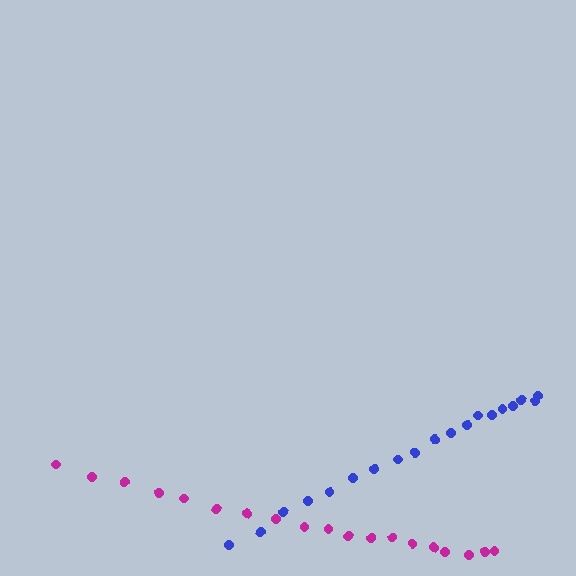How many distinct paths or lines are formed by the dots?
There are 2 distinct paths.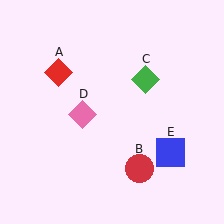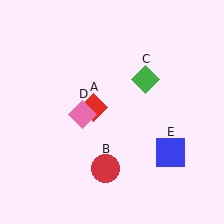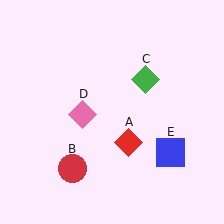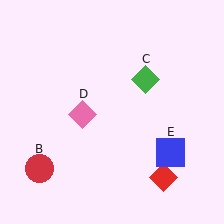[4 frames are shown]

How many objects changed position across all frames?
2 objects changed position: red diamond (object A), red circle (object B).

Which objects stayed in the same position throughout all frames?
Green diamond (object C) and pink diamond (object D) and blue square (object E) remained stationary.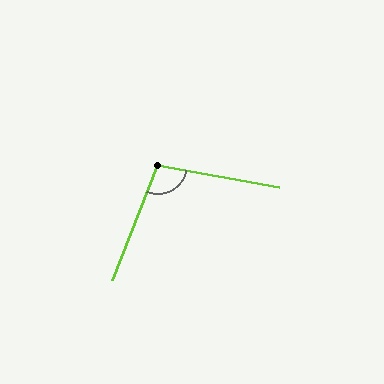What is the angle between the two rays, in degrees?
Approximately 101 degrees.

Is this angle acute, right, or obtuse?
It is obtuse.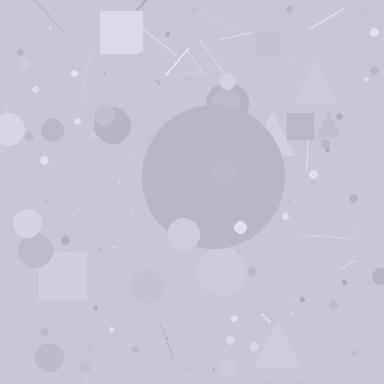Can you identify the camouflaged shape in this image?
The camouflaged shape is a circle.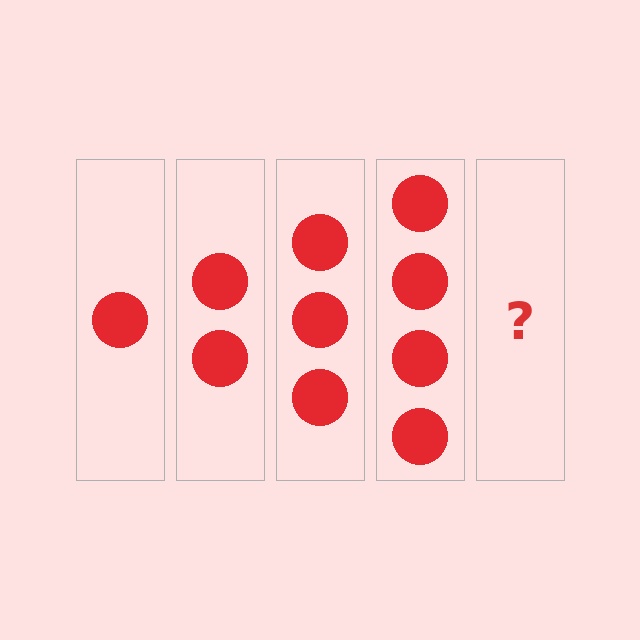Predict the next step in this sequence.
The next step is 5 circles.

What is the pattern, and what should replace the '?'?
The pattern is that each step adds one more circle. The '?' should be 5 circles.